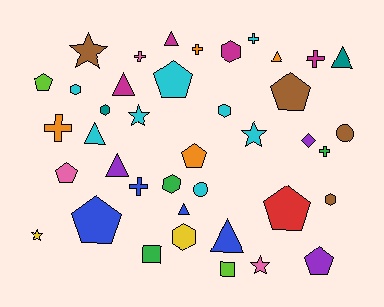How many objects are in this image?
There are 40 objects.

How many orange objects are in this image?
There are 4 orange objects.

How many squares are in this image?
There are 2 squares.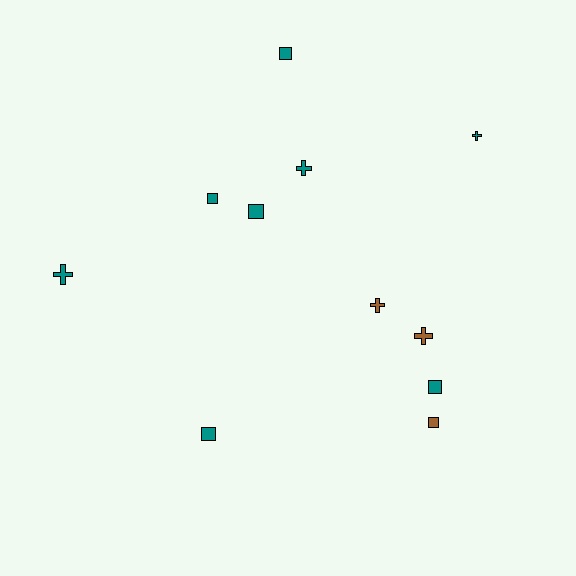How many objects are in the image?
There are 11 objects.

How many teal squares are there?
There are 5 teal squares.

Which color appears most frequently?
Teal, with 8 objects.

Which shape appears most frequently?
Square, with 6 objects.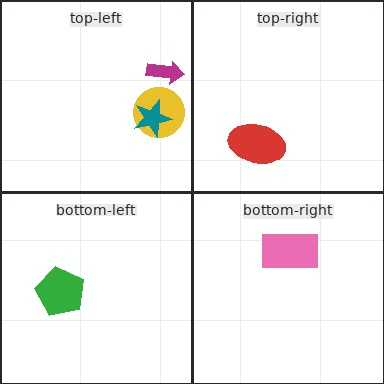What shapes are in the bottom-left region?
The green pentagon.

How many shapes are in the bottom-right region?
1.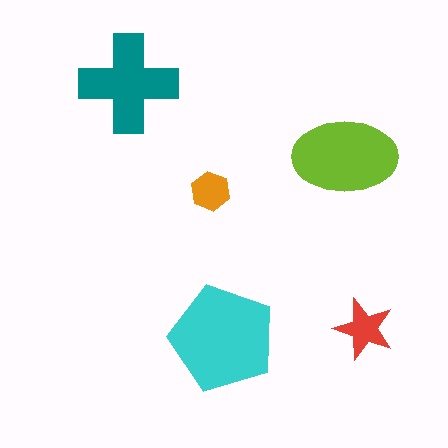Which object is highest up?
The teal cross is topmost.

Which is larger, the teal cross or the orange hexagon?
The teal cross.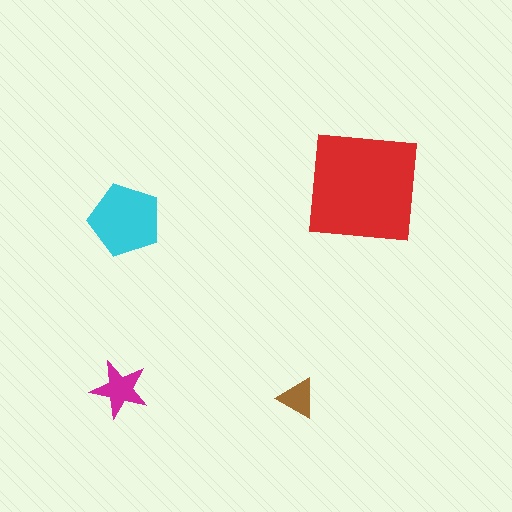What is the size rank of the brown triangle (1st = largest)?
4th.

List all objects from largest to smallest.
The red square, the cyan pentagon, the magenta star, the brown triangle.